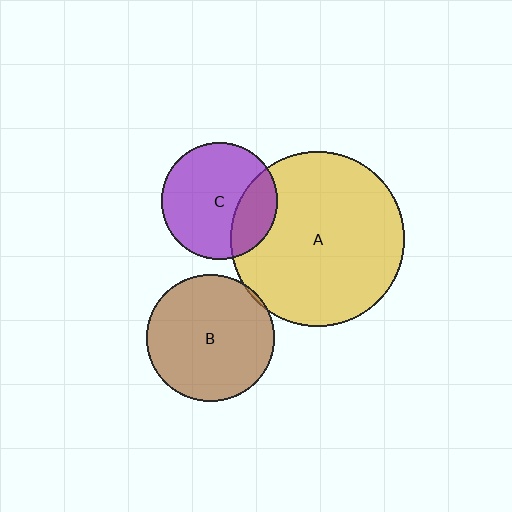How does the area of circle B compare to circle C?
Approximately 1.2 times.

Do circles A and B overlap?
Yes.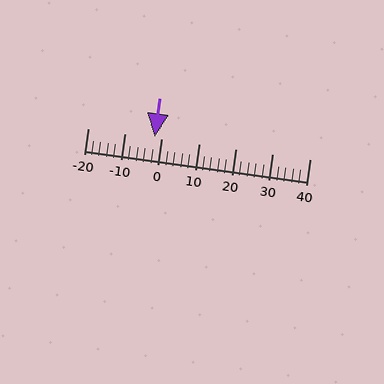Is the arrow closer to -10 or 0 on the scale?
The arrow is closer to 0.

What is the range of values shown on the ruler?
The ruler shows values from -20 to 40.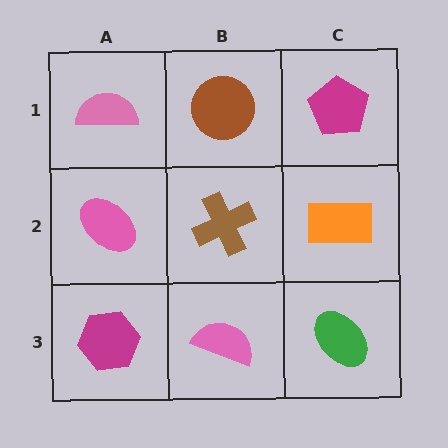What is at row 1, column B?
A brown circle.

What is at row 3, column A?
A magenta hexagon.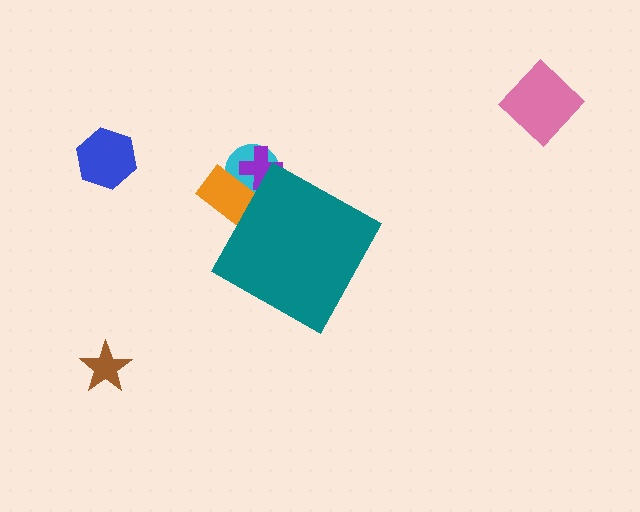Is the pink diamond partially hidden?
No, the pink diamond is fully visible.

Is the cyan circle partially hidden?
Yes, the cyan circle is partially hidden behind the teal diamond.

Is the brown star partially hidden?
No, the brown star is fully visible.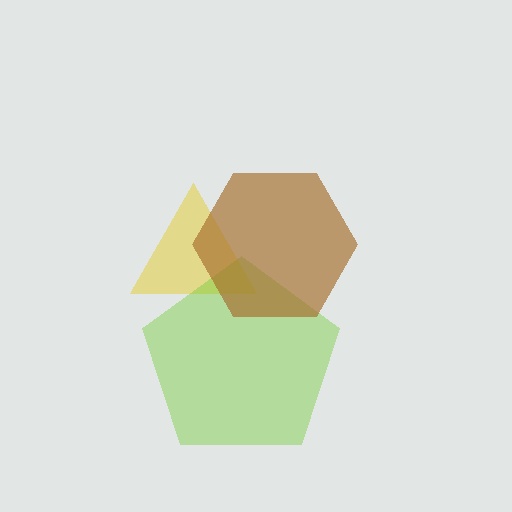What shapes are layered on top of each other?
The layered shapes are: a yellow triangle, a lime pentagon, a brown hexagon.